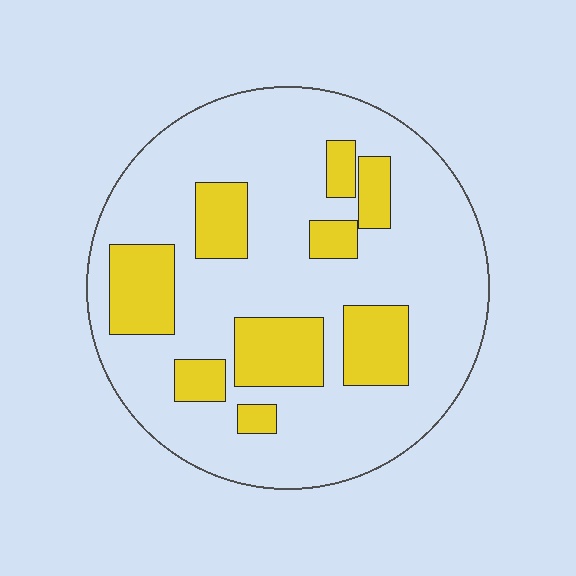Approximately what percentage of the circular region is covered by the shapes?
Approximately 25%.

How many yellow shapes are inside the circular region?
9.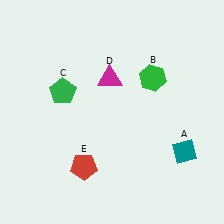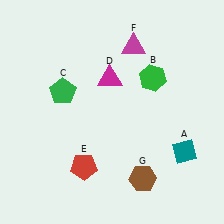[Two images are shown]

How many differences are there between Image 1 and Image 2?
There are 2 differences between the two images.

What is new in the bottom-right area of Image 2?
A brown hexagon (G) was added in the bottom-right area of Image 2.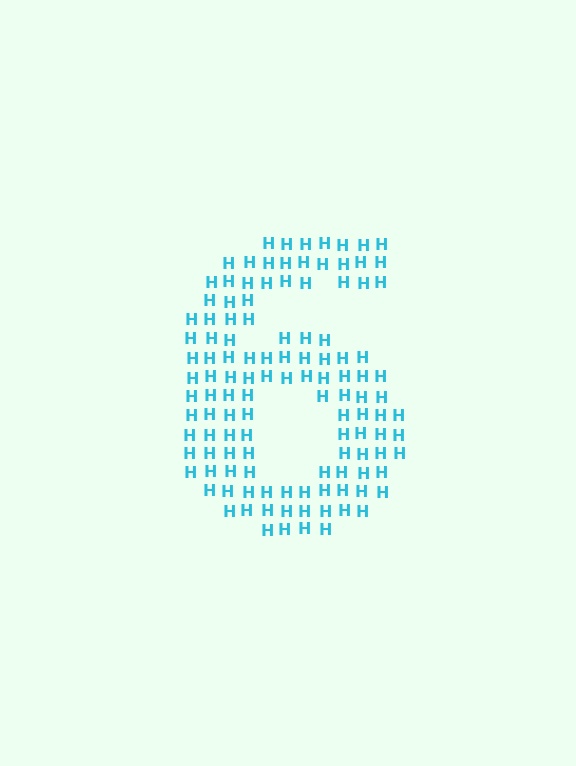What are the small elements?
The small elements are letter H's.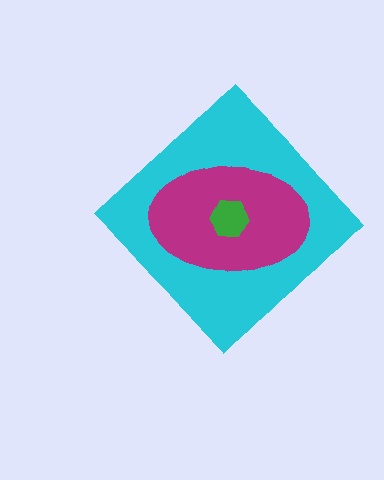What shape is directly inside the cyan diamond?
The magenta ellipse.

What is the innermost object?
The green hexagon.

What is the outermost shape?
The cyan diamond.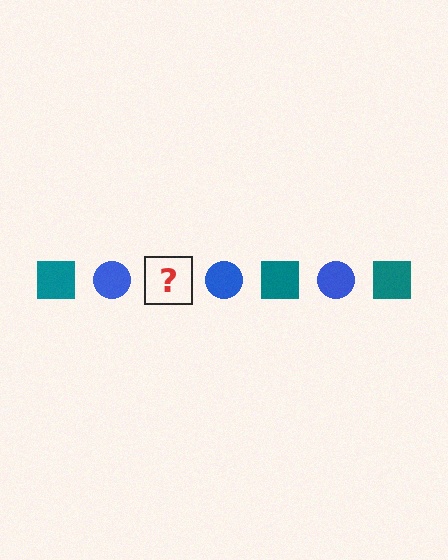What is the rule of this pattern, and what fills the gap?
The rule is that the pattern alternates between teal square and blue circle. The gap should be filled with a teal square.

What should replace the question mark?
The question mark should be replaced with a teal square.